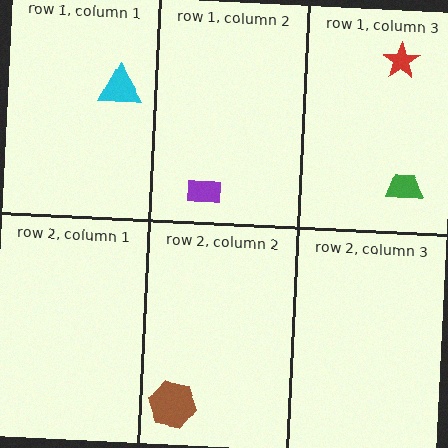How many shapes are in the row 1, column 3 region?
2.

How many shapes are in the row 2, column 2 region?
1.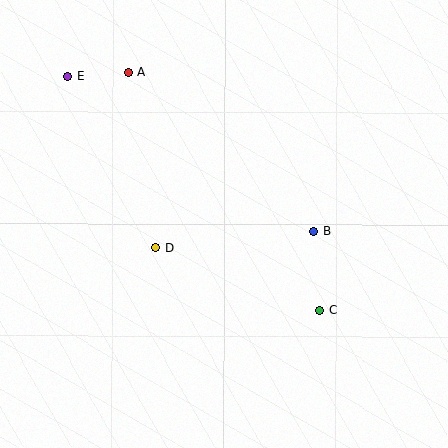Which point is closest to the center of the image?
Point D at (156, 247) is closest to the center.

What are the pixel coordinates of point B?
Point B is at (314, 232).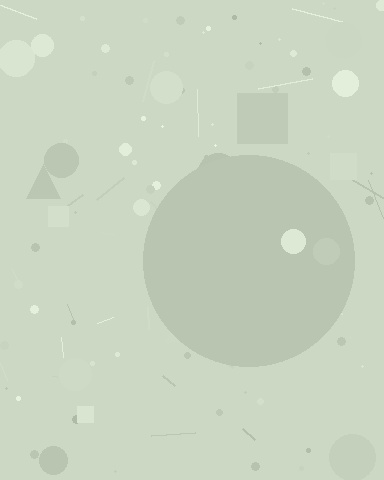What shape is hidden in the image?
A circle is hidden in the image.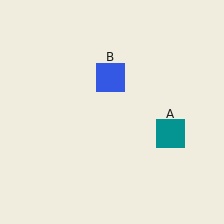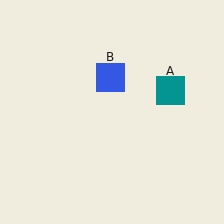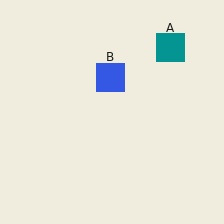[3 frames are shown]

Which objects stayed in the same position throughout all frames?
Blue square (object B) remained stationary.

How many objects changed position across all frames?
1 object changed position: teal square (object A).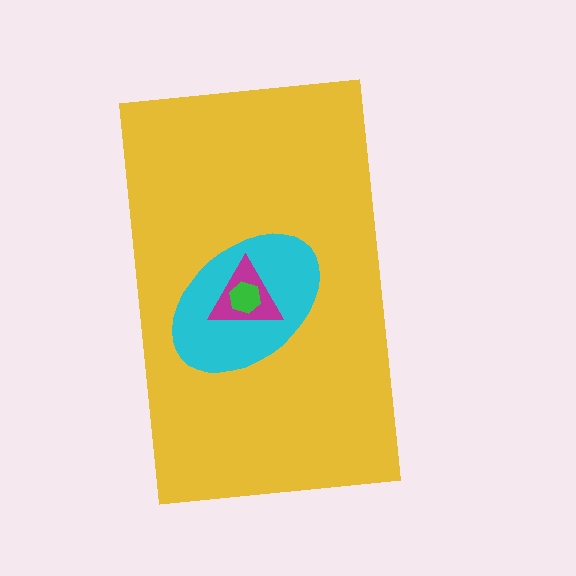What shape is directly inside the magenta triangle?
The green hexagon.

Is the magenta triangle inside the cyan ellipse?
Yes.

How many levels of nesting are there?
4.